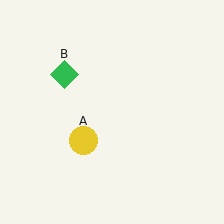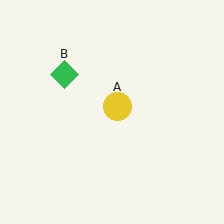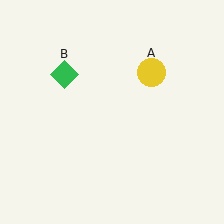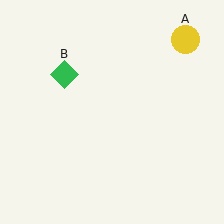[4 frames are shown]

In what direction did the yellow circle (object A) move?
The yellow circle (object A) moved up and to the right.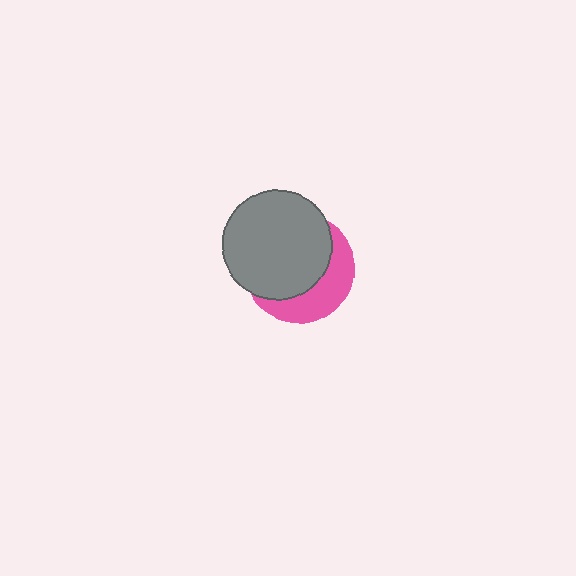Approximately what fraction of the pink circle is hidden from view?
Roughly 64% of the pink circle is hidden behind the gray circle.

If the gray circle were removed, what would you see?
You would see the complete pink circle.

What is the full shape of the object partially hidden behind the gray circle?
The partially hidden object is a pink circle.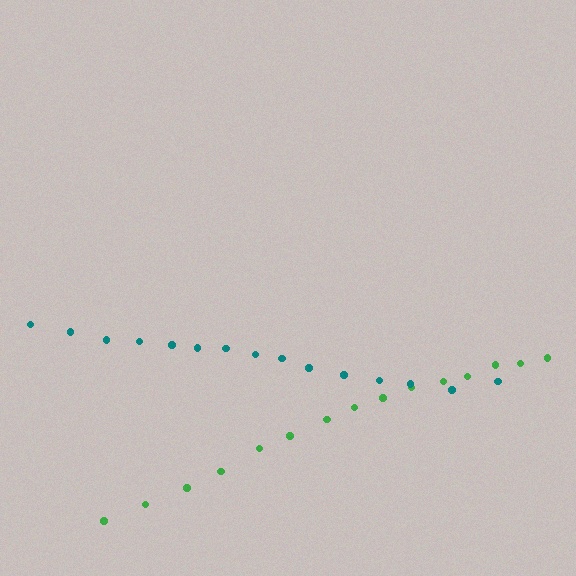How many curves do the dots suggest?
There are 2 distinct paths.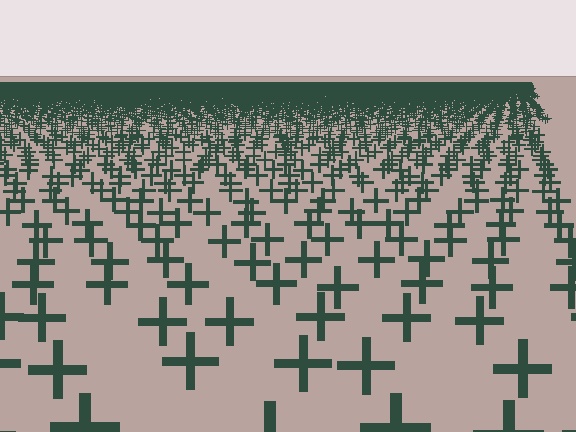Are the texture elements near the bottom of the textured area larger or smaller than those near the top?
Larger. Near the bottom, elements are closer to the viewer and appear at a bigger on-screen size.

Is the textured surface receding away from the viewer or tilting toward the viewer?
The surface is receding away from the viewer. Texture elements get smaller and denser toward the top.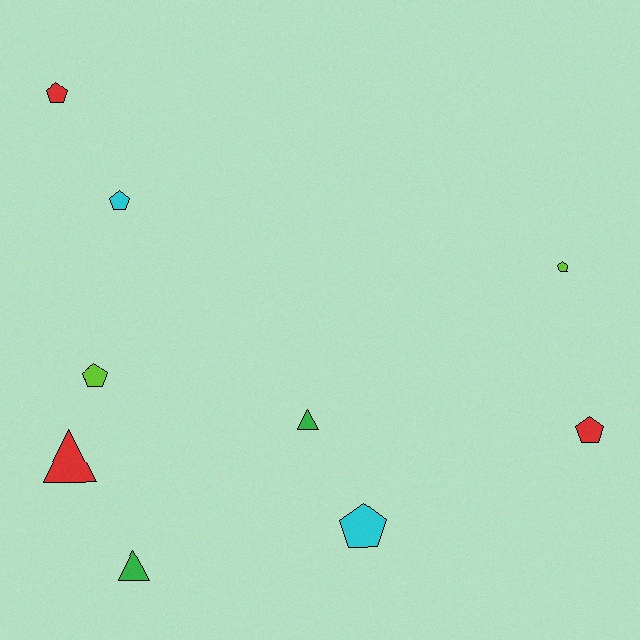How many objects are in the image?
There are 9 objects.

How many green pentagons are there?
There are no green pentagons.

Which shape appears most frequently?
Pentagon, with 6 objects.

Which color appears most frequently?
Red, with 3 objects.